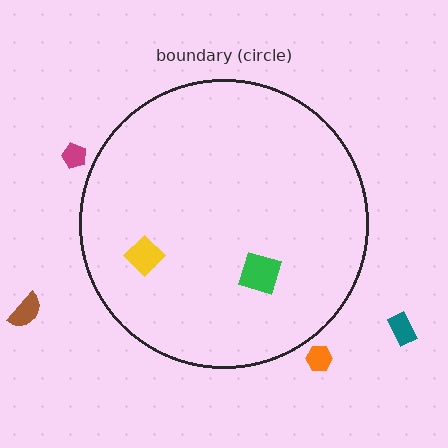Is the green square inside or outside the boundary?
Inside.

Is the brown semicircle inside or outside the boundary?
Outside.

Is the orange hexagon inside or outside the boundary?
Outside.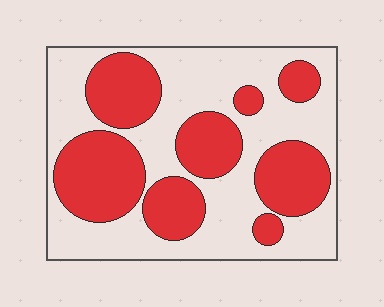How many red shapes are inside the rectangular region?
8.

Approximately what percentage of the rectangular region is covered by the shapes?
Approximately 40%.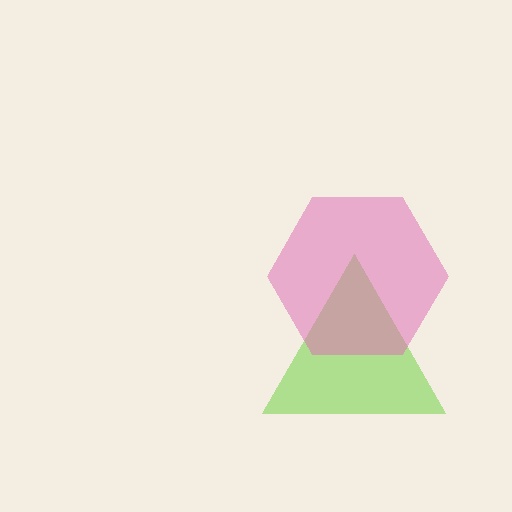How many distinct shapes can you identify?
There are 2 distinct shapes: a lime triangle, a pink hexagon.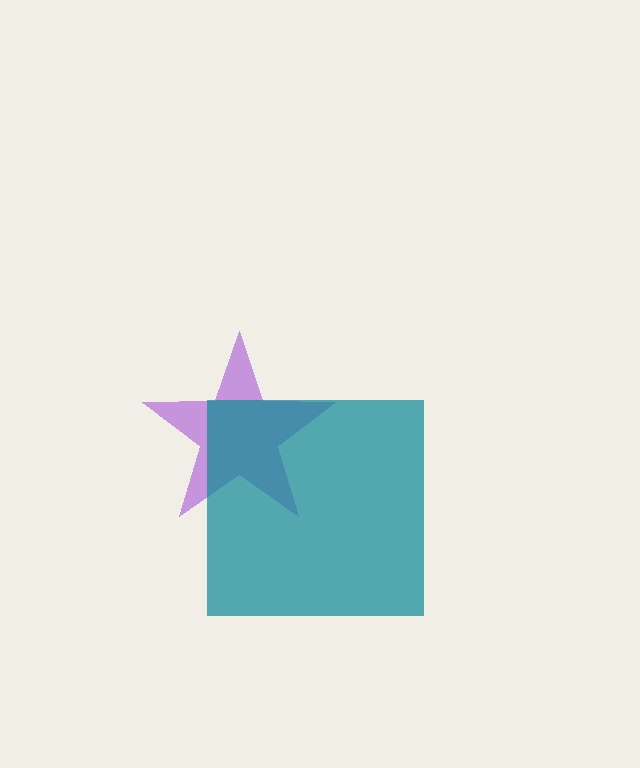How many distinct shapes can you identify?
There are 2 distinct shapes: a purple star, a teal square.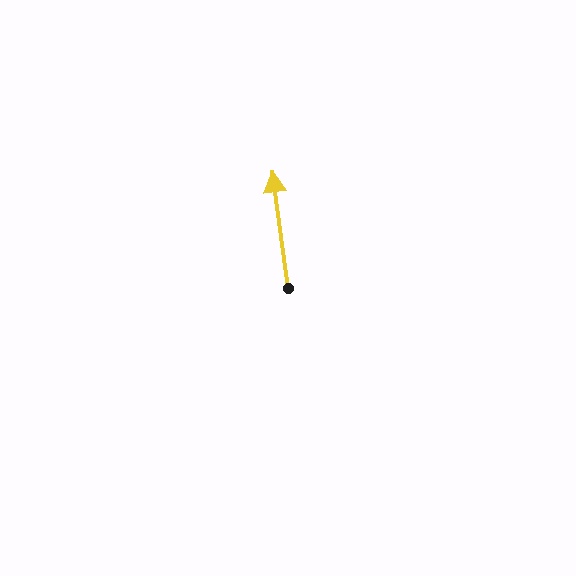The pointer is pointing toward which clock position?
Roughly 12 o'clock.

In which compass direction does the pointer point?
North.